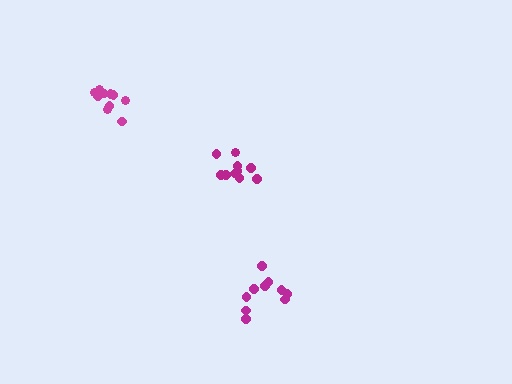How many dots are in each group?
Group 1: 10 dots, Group 2: 10 dots, Group 3: 11 dots (31 total).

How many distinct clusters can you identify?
There are 3 distinct clusters.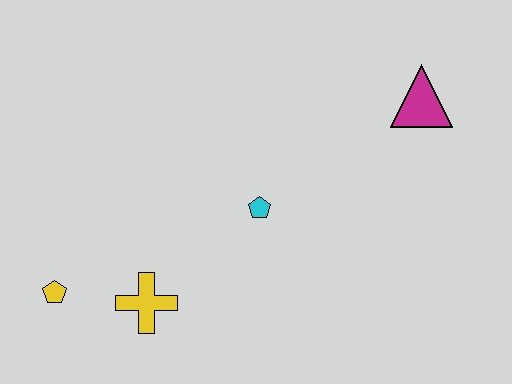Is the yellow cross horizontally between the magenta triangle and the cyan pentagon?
No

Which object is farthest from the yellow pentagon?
The magenta triangle is farthest from the yellow pentagon.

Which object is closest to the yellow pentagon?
The yellow cross is closest to the yellow pentagon.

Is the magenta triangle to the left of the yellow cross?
No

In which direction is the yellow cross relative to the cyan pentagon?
The yellow cross is to the left of the cyan pentagon.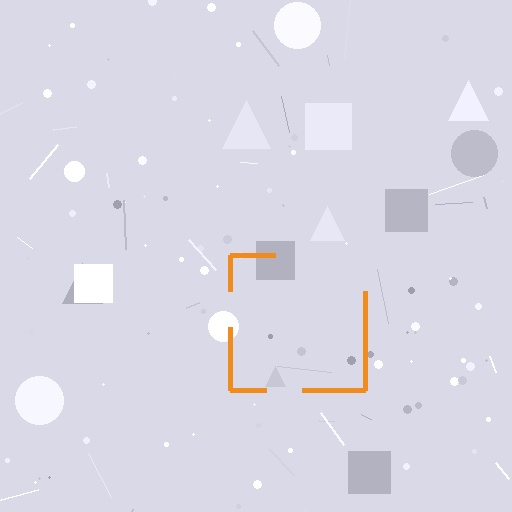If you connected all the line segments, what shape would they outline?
They would outline a square.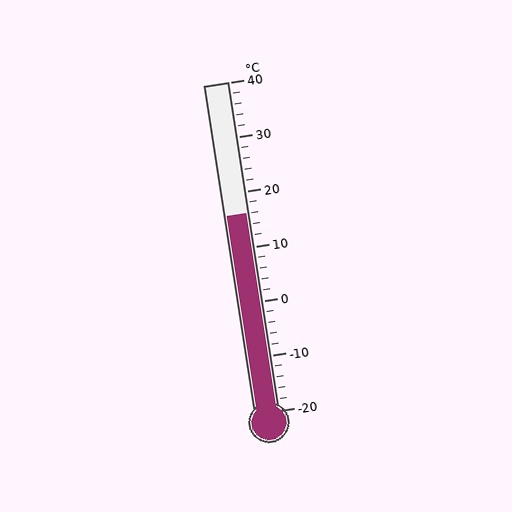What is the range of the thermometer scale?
The thermometer scale ranges from -20°C to 40°C.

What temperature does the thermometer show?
The thermometer shows approximately 16°C.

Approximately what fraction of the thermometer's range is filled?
The thermometer is filled to approximately 60% of its range.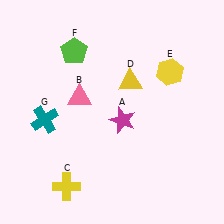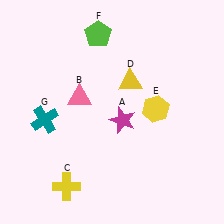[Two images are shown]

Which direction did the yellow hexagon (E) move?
The yellow hexagon (E) moved down.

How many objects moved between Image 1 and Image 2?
2 objects moved between the two images.